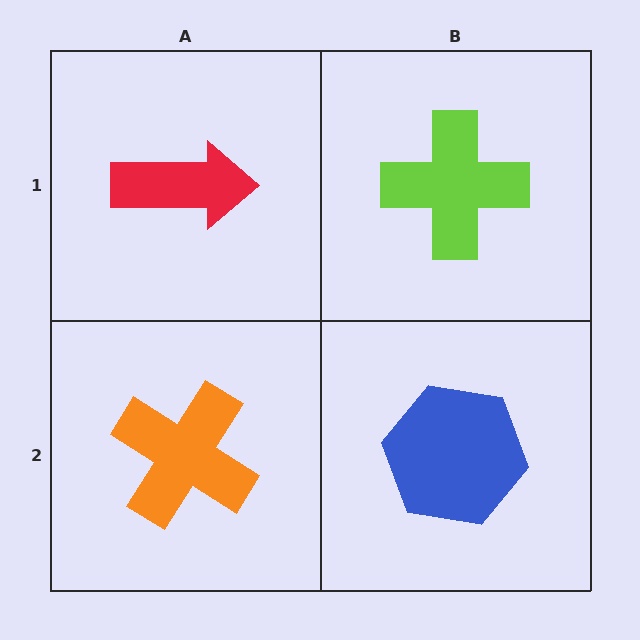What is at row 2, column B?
A blue hexagon.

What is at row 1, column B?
A lime cross.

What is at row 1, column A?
A red arrow.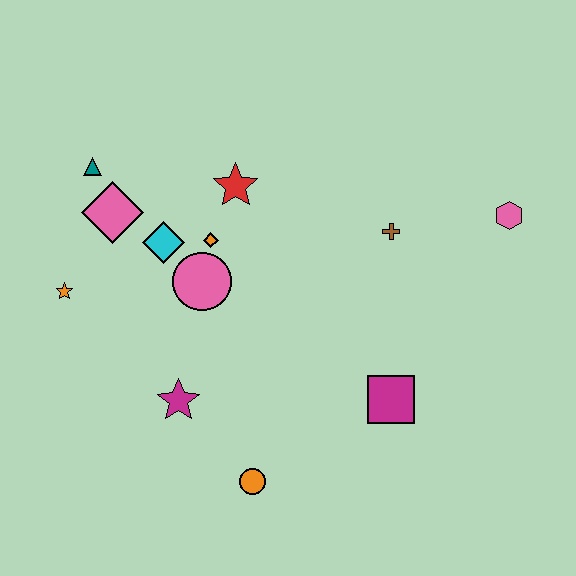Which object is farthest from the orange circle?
The pink hexagon is farthest from the orange circle.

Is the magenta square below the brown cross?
Yes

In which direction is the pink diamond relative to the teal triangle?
The pink diamond is below the teal triangle.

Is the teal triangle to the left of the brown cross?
Yes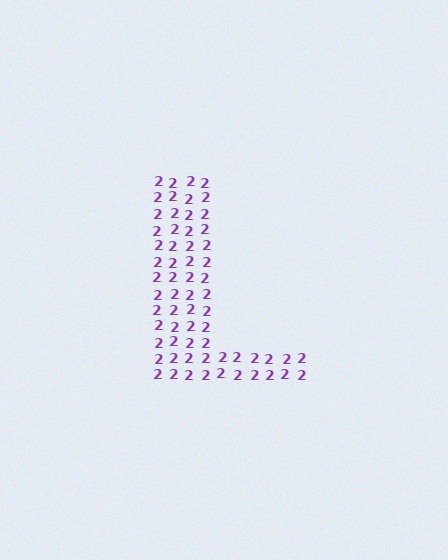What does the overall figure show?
The overall figure shows the letter L.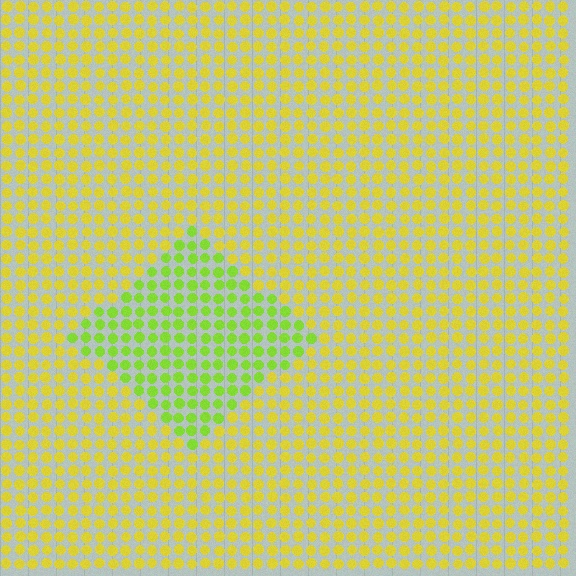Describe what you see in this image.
The image is filled with small yellow elements in a uniform arrangement. A diamond-shaped region is visible where the elements are tinted to a slightly different hue, forming a subtle color boundary.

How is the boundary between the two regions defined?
The boundary is defined purely by a slight shift in hue (about 36 degrees). Spacing, size, and orientation are identical on both sides.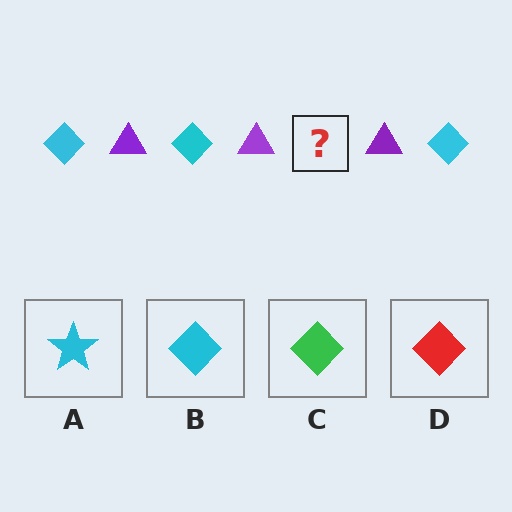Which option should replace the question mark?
Option B.